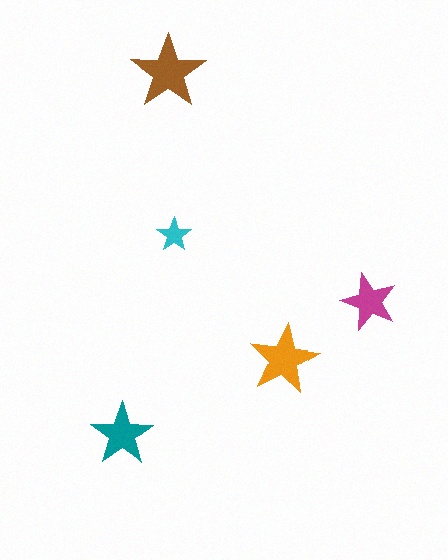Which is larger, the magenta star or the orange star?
The orange one.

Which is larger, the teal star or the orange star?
The orange one.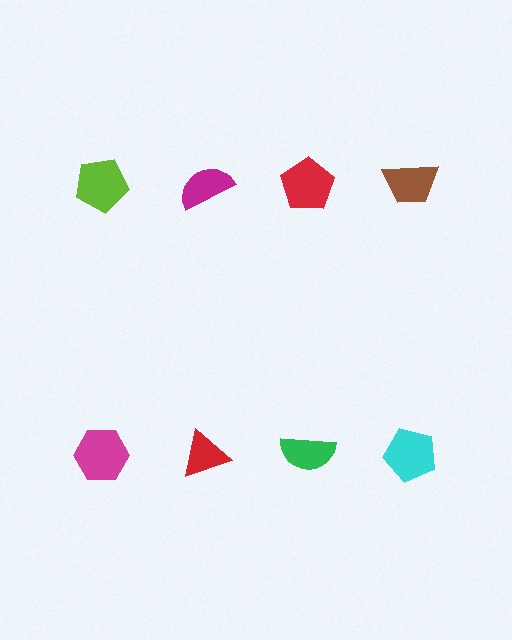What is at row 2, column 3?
A green semicircle.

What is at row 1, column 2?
A magenta semicircle.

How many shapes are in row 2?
4 shapes.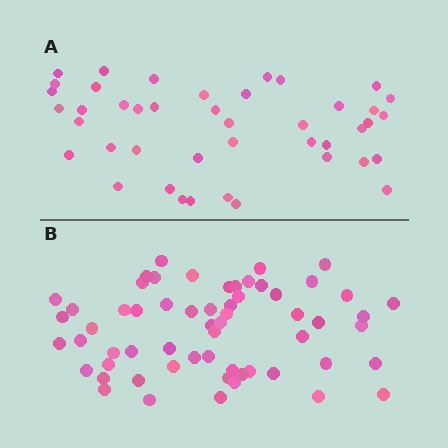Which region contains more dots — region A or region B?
Region B (the bottom region) has more dots.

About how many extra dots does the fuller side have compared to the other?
Region B has approximately 15 more dots than region A.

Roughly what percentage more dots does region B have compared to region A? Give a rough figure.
About 40% more.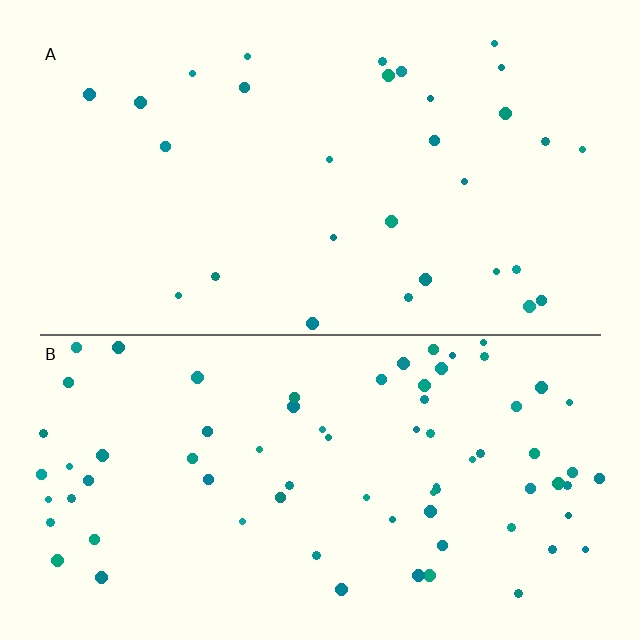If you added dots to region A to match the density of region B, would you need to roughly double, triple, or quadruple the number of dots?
Approximately double.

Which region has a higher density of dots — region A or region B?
B (the bottom).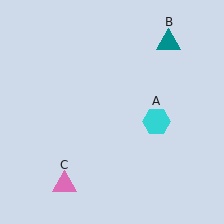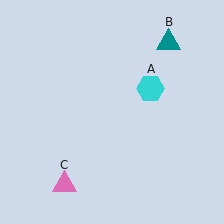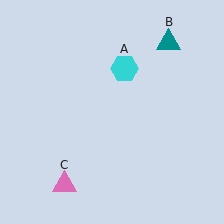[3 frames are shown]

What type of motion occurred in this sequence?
The cyan hexagon (object A) rotated counterclockwise around the center of the scene.